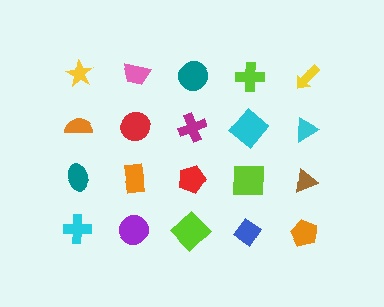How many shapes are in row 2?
5 shapes.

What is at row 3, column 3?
A red pentagon.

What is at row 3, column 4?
A lime square.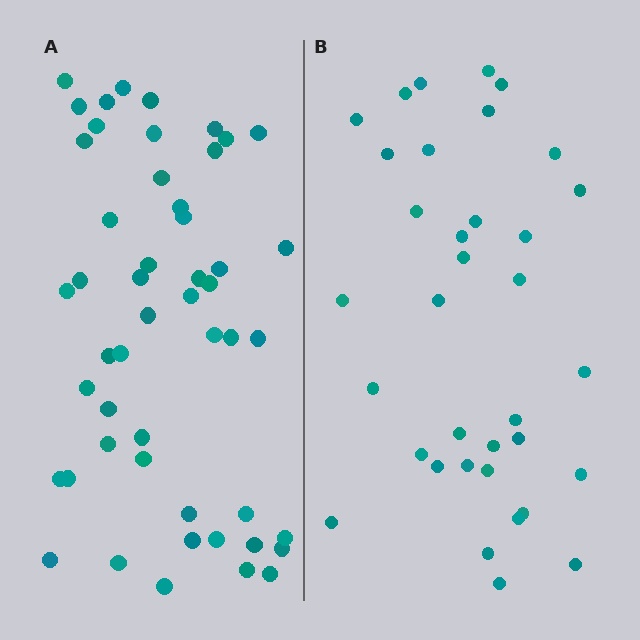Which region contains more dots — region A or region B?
Region A (the left region) has more dots.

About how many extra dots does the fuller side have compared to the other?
Region A has approximately 15 more dots than region B.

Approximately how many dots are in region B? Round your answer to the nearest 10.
About 40 dots. (The exact count is 35, which rounds to 40.)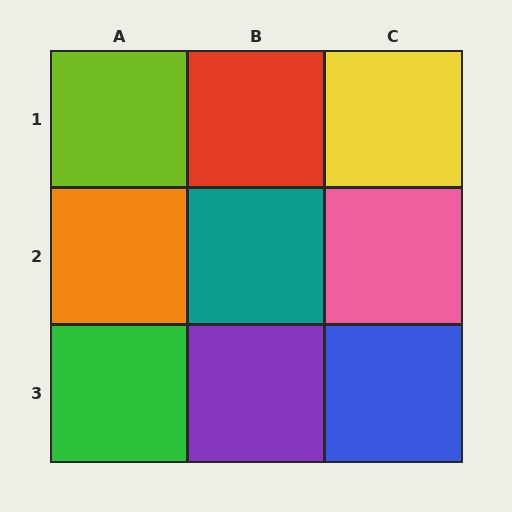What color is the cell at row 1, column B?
Red.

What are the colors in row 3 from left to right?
Green, purple, blue.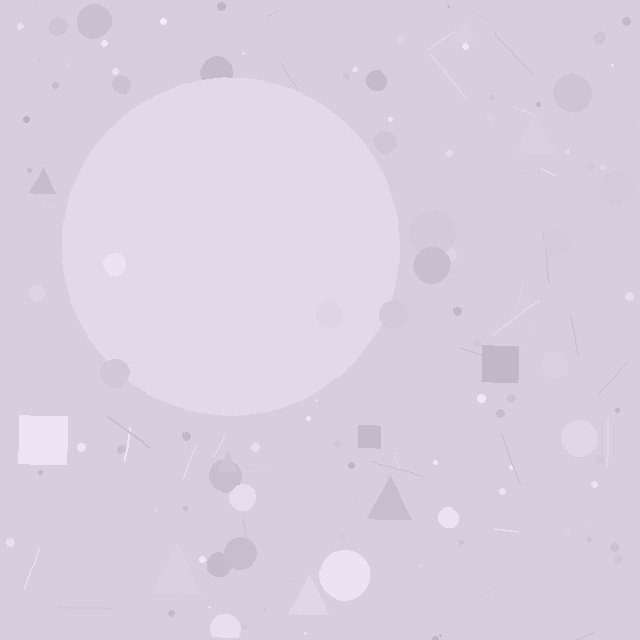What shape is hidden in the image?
A circle is hidden in the image.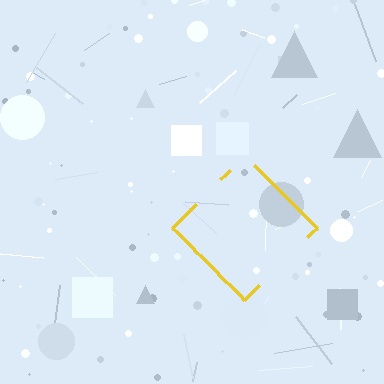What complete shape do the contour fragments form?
The contour fragments form a diamond.